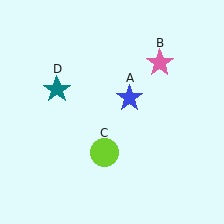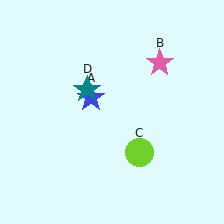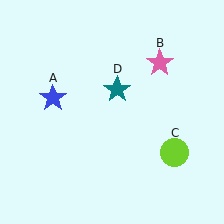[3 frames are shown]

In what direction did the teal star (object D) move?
The teal star (object D) moved right.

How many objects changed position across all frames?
3 objects changed position: blue star (object A), lime circle (object C), teal star (object D).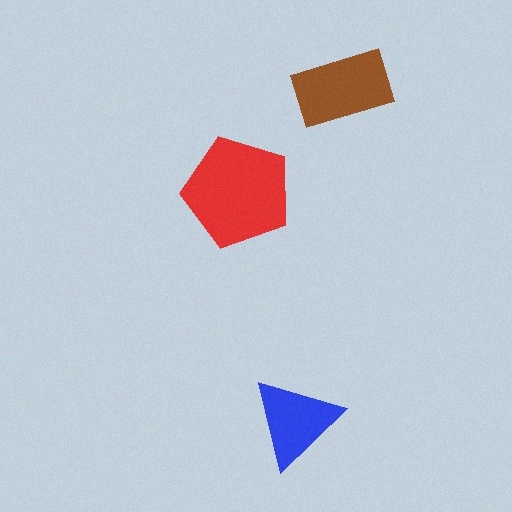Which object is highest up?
The brown rectangle is topmost.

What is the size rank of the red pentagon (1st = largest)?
1st.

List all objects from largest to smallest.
The red pentagon, the brown rectangle, the blue triangle.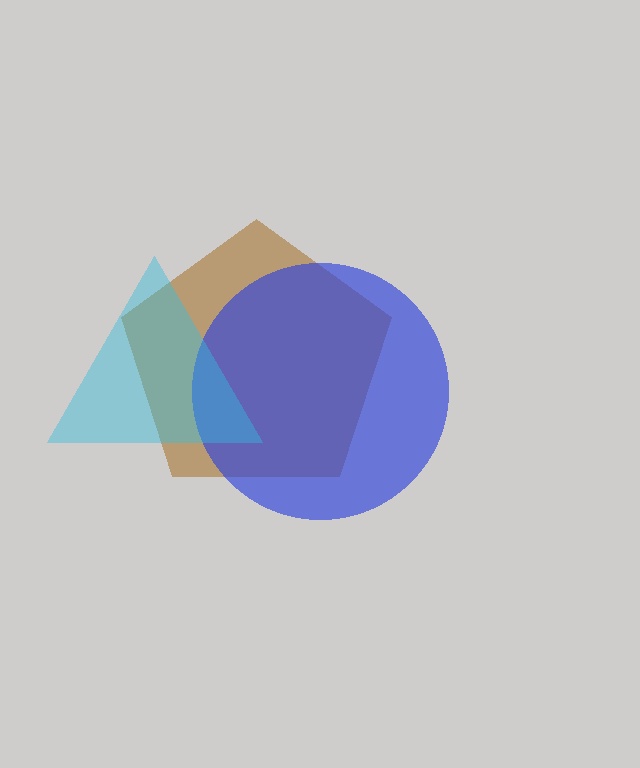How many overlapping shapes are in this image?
There are 3 overlapping shapes in the image.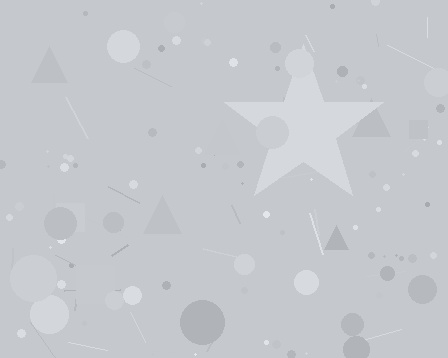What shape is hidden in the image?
A star is hidden in the image.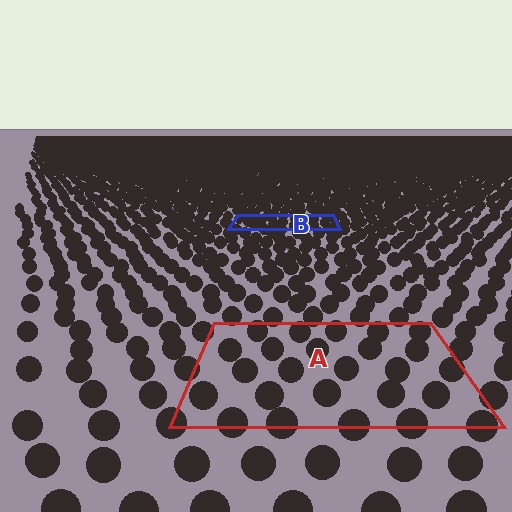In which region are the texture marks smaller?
The texture marks are smaller in region B, because it is farther away.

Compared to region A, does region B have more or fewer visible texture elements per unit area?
Region B has more texture elements per unit area — they are packed more densely because it is farther away.